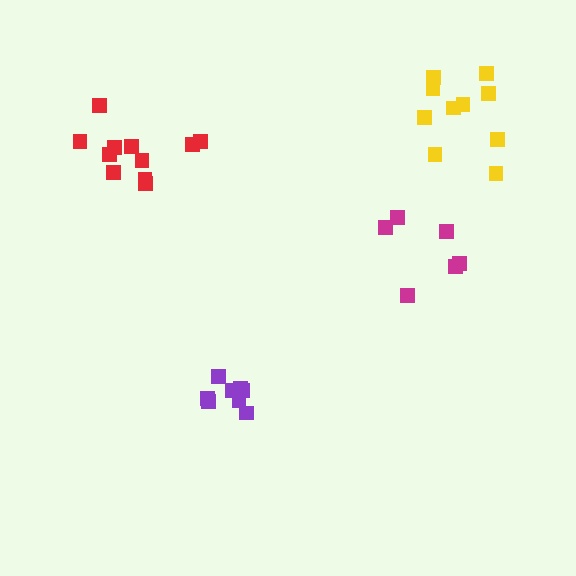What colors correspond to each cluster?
The clusters are colored: purple, magenta, yellow, red.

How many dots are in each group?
Group 1: 8 dots, Group 2: 6 dots, Group 3: 10 dots, Group 4: 11 dots (35 total).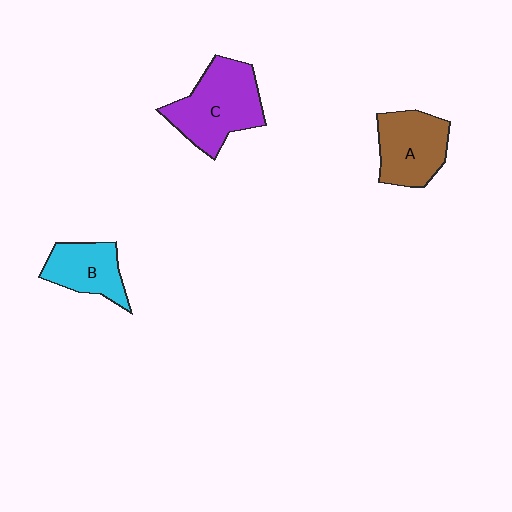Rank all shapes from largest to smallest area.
From largest to smallest: C (purple), A (brown), B (cyan).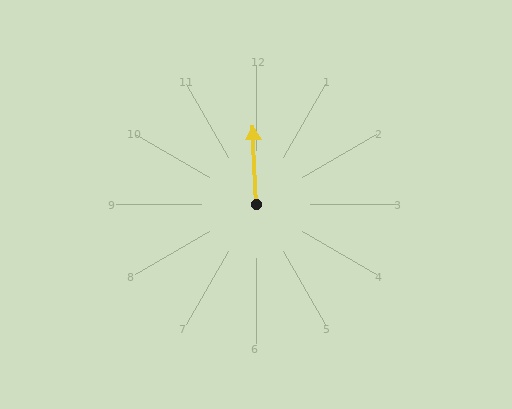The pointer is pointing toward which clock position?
Roughly 12 o'clock.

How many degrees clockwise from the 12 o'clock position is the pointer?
Approximately 358 degrees.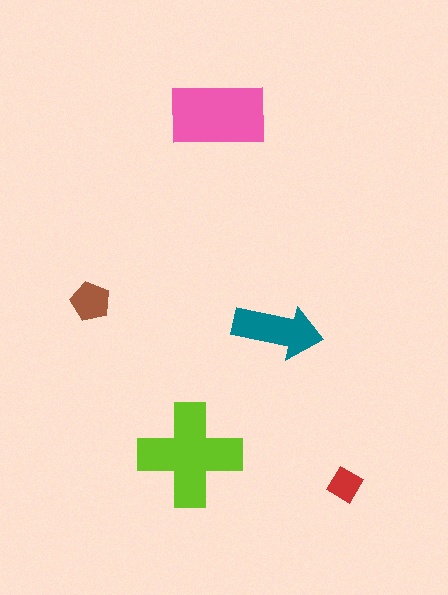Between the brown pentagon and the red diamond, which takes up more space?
The brown pentagon.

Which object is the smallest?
The red diamond.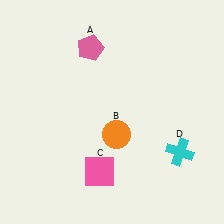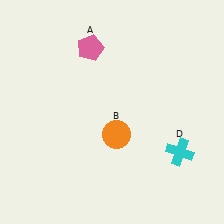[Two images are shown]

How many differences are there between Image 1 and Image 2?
There is 1 difference between the two images.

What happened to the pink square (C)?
The pink square (C) was removed in Image 2. It was in the bottom-left area of Image 1.